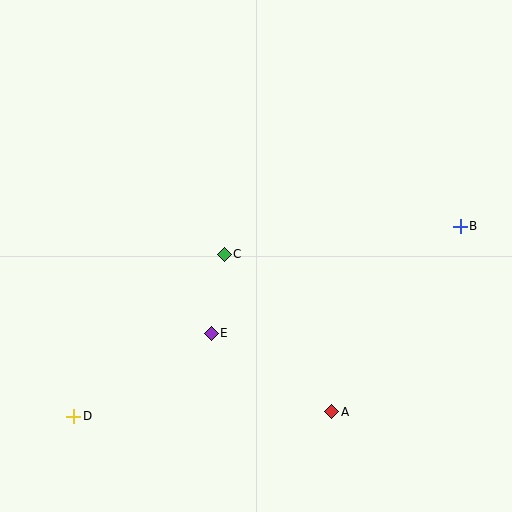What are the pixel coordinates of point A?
Point A is at (332, 412).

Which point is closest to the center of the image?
Point C at (224, 254) is closest to the center.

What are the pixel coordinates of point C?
Point C is at (224, 254).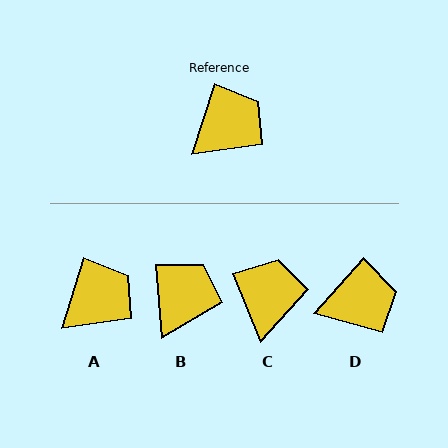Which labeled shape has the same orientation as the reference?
A.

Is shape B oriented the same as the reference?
No, it is off by about 22 degrees.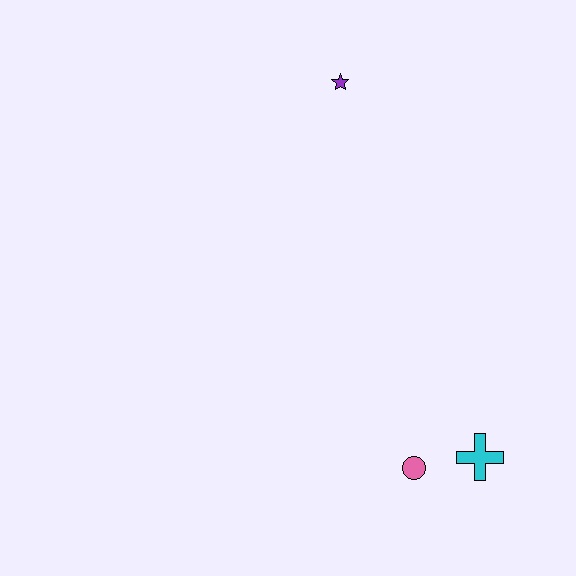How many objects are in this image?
There are 3 objects.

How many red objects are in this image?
There are no red objects.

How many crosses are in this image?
There is 1 cross.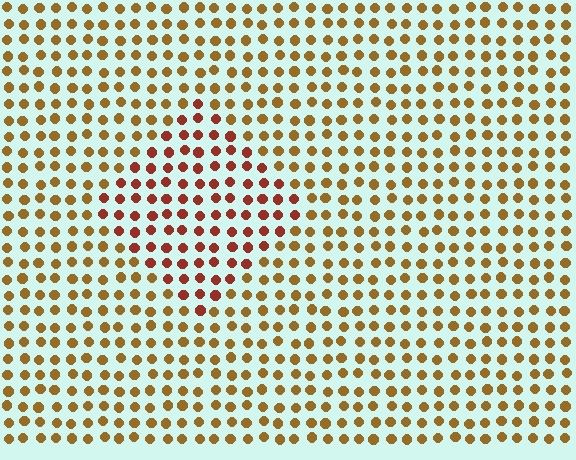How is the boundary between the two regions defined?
The boundary is defined purely by a slight shift in hue (about 34 degrees). Spacing, size, and orientation are identical on both sides.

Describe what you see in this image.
The image is filled with small brown elements in a uniform arrangement. A diamond-shaped region is visible where the elements are tinted to a slightly different hue, forming a subtle color boundary.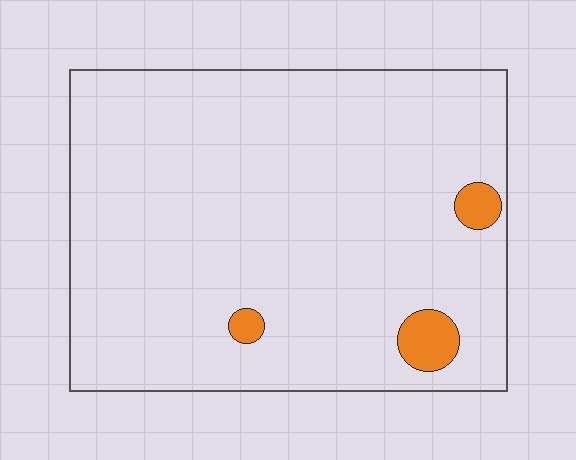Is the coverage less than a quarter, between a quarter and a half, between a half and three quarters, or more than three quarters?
Less than a quarter.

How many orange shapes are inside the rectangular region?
3.